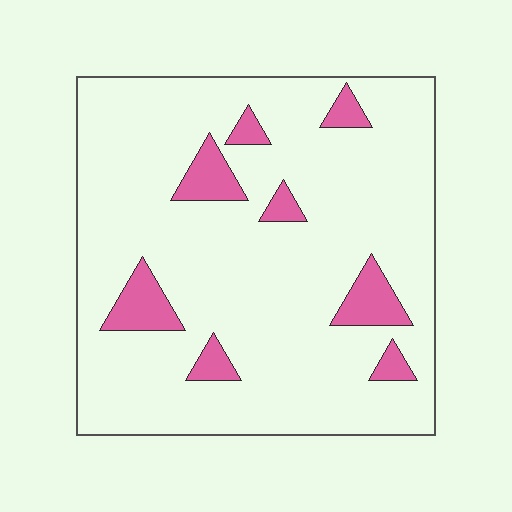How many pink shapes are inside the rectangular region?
8.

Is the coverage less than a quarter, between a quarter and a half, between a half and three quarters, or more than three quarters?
Less than a quarter.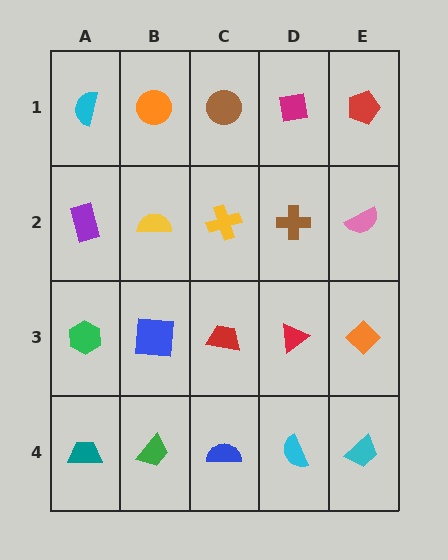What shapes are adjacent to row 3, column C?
A yellow cross (row 2, column C), a blue semicircle (row 4, column C), a blue square (row 3, column B), a red triangle (row 3, column D).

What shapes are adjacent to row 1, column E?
A pink semicircle (row 2, column E), a magenta square (row 1, column D).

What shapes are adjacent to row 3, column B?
A yellow semicircle (row 2, column B), a green trapezoid (row 4, column B), a green hexagon (row 3, column A), a red trapezoid (row 3, column C).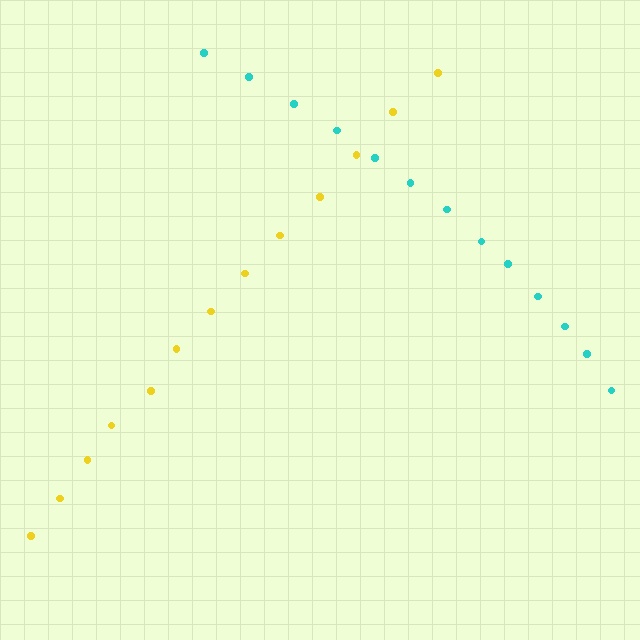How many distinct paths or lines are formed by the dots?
There are 2 distinct paths.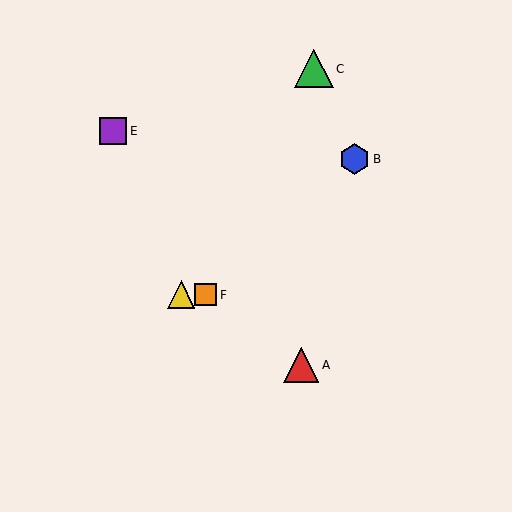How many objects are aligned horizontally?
2 objects (D, F) are aligned horizontally.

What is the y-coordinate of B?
Object B is at y≈159.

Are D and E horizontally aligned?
No, D is at y≈295 and E is at y≈131.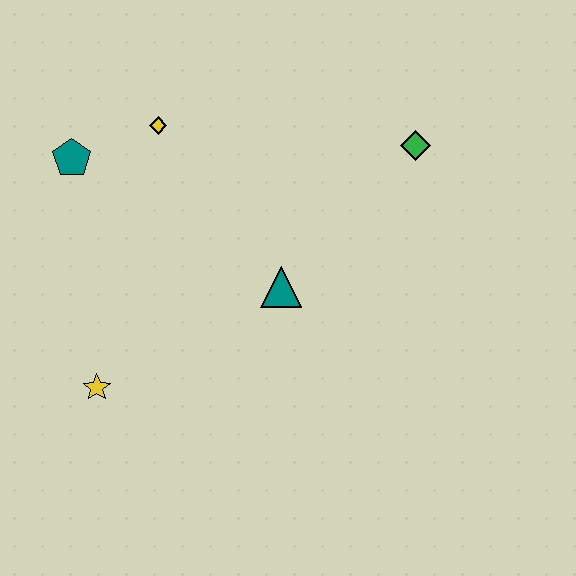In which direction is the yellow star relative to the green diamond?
The yellow star is to the left of the green diamond.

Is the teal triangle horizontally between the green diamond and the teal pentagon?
Yes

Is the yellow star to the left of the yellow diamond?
Yes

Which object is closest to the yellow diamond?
The teal pentagon is closest to the yellow diamond.